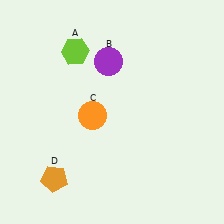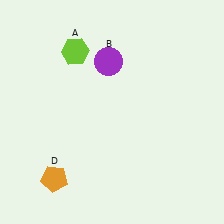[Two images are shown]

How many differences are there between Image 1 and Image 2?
There is 1 difference between the two images.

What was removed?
The orange circle (C) was removed in Image 2.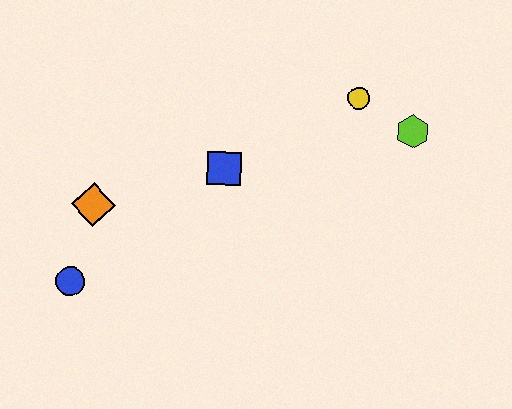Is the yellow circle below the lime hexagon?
No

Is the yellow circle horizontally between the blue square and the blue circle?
No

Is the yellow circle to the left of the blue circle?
No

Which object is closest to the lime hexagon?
The yellow circle is closest to the lime hexagon.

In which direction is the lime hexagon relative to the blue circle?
The lime hexagon is to the right of the blue circle.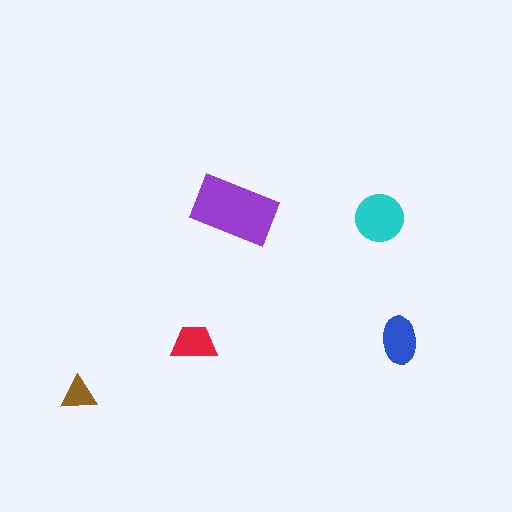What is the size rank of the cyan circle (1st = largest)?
2nd.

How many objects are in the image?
There are 5 objects in the image.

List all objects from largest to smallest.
The purple rectangle, the cyan circle, the blue ellipse, the red trapezoid, the brown triangle.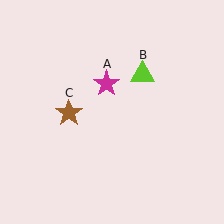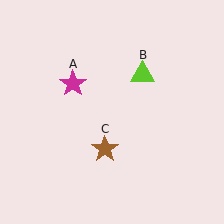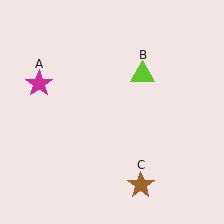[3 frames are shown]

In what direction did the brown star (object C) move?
The brown star (object C) moved down and to the right.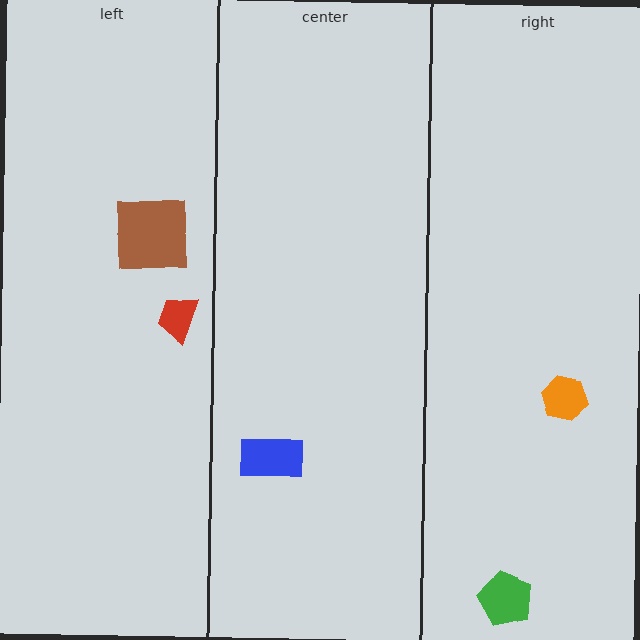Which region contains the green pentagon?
The right region.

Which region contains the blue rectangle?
The center region.